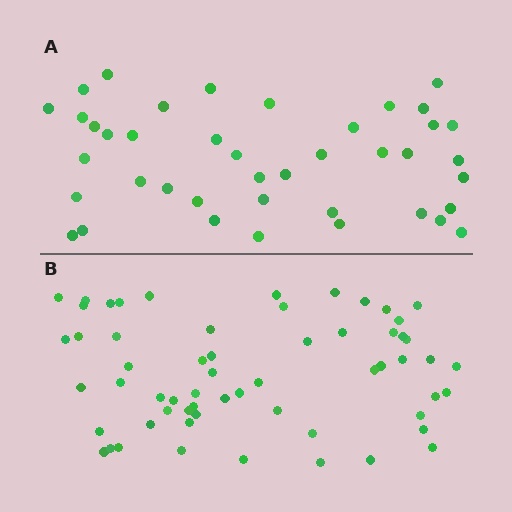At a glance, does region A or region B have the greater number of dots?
Region B (the bottom region) has more dots.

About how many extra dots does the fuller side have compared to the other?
Region B has approximately 20 more dots than region A.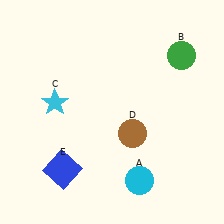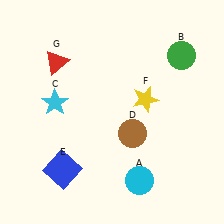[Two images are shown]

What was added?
A yellow star (F), a red triangle (G) were added in Image 2.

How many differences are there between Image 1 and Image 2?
There are 2 differences between the two images.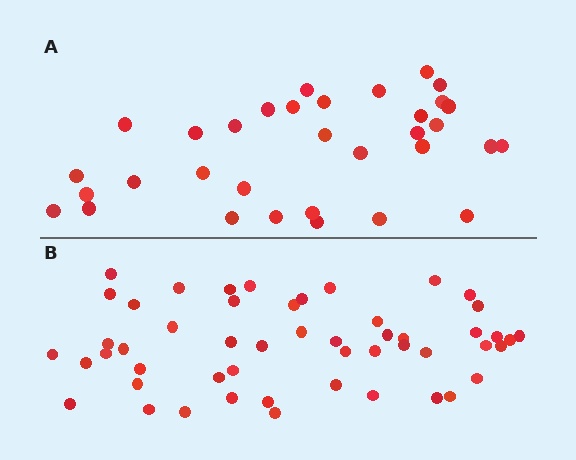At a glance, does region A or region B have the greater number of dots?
Region B (the bottom region) has more dots.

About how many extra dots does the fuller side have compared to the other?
Region B has approximately 20 more dots than region A.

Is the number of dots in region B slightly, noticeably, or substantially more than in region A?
Region B has substantially more. The ratio is roughly 1.5 to 1.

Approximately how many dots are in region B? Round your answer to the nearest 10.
About 50 dots. (The exact count is 51, which rounds to 50.)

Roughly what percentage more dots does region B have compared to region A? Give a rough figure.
About 55% more.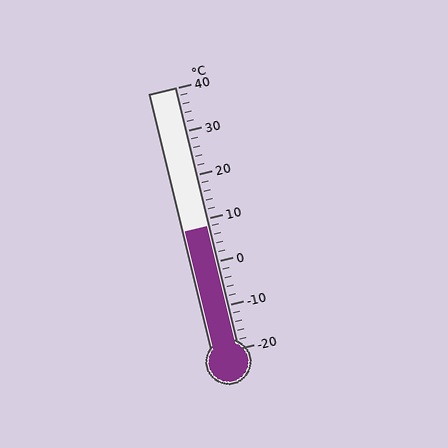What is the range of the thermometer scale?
The thermometer scale ranges from -20°C to 40°C.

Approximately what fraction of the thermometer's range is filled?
The thermometer is filled to approximately 45% of its range.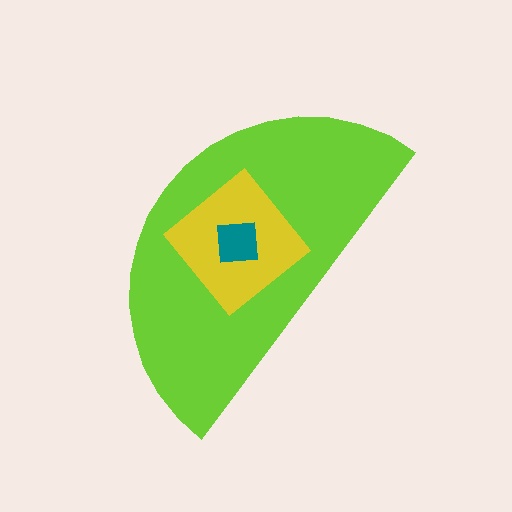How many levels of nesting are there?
3.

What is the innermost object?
The teal square.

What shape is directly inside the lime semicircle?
The yellow diamond.